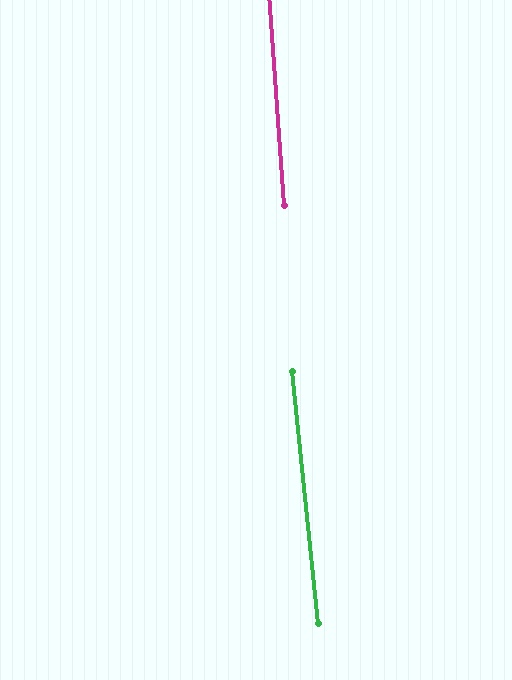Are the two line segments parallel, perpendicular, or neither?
Parallel — their directions differ by only 1.8°.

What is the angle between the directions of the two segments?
Approximately 2 degrees.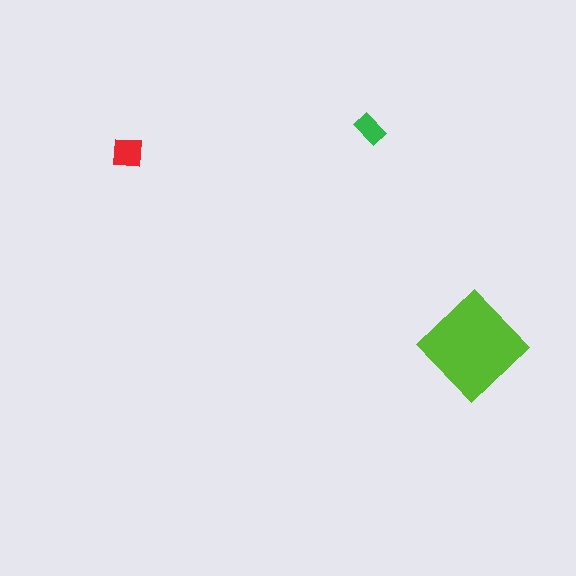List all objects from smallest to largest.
The green rectangle, the red square, the lime diamond.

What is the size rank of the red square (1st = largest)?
2nd.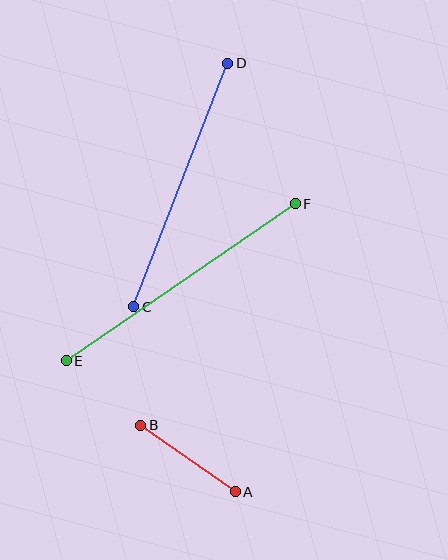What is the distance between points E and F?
The distance is approximately 278 pixels.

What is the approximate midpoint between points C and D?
The midpoint is at approximately (181, 185) pixels.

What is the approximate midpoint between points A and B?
The midpoint is at approximately (188, 458) pixels.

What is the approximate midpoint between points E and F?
The midpoint is at approximately (181, 282) pixels.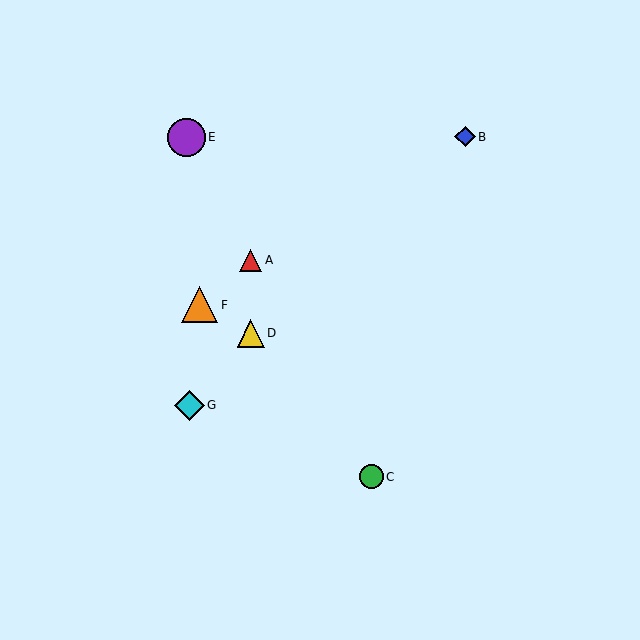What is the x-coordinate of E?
Object E is at x≈186.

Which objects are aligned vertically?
Objects A, D are aligned vertically.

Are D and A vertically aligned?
Yes, both are at x≈251.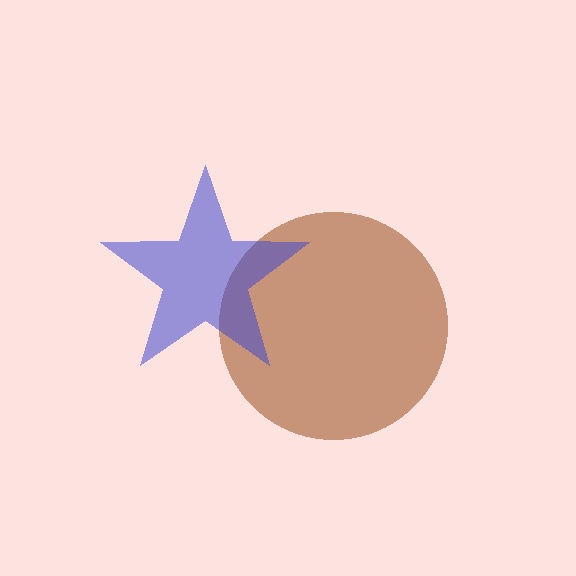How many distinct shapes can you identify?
There are 2 distinct shapes: a brown circle, a blue star.